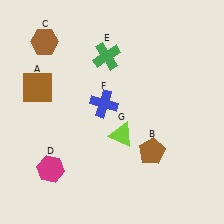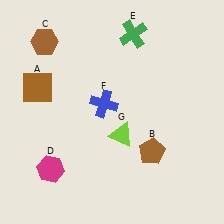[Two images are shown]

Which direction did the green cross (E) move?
The green cross (E) moved right.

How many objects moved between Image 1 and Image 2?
1 object moved between the two images.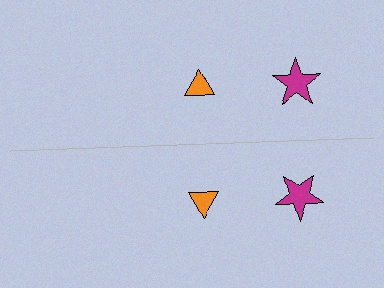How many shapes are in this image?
There are 4 shapes in this image.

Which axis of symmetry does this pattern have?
The pattern has a horizontal axis of symmetry running through the center of the image.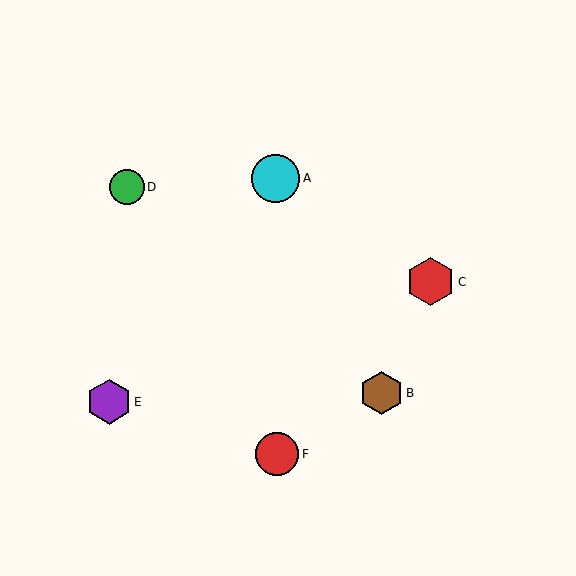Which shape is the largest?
The cyan circle (labeled A) is the largest.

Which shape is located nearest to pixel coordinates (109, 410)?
The purple hexagon (labeled E) at (109, 402) is nearest to that location.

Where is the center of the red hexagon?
The center of the red hexagon is at (431, 282).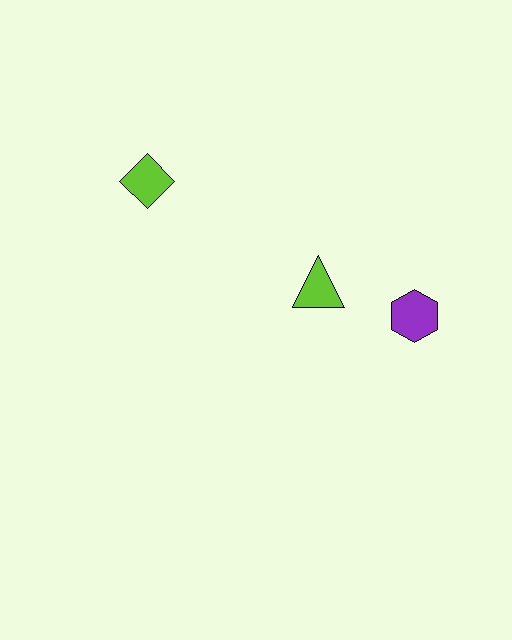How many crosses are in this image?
There are no crosses.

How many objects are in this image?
There are 3 objects.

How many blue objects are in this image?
There are no blue objects.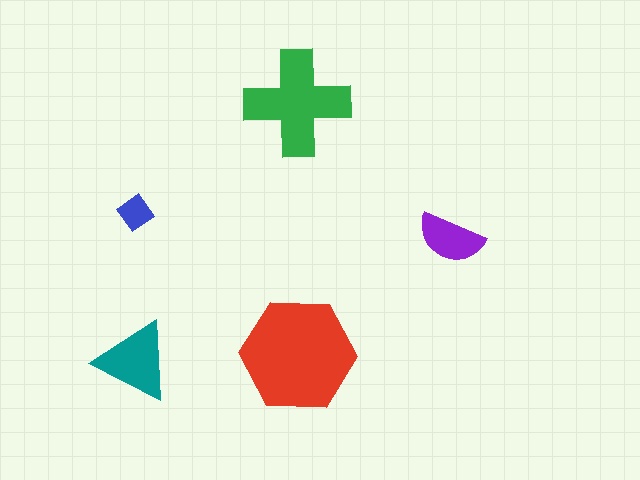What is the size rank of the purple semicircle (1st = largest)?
4th.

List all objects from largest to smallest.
The red hexagon, the green cross, the teal triangle, the purple semicircle, the blue diamond.